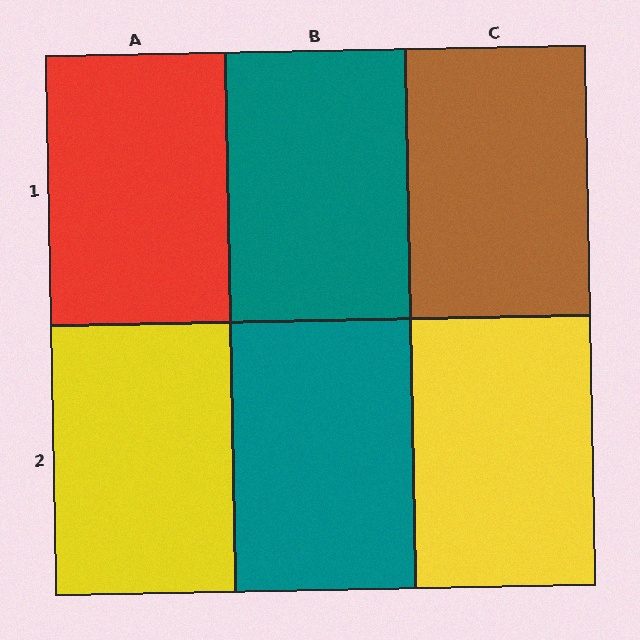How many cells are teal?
2 cells are teal.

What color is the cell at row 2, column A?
Yellow.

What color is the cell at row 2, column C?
Yellow.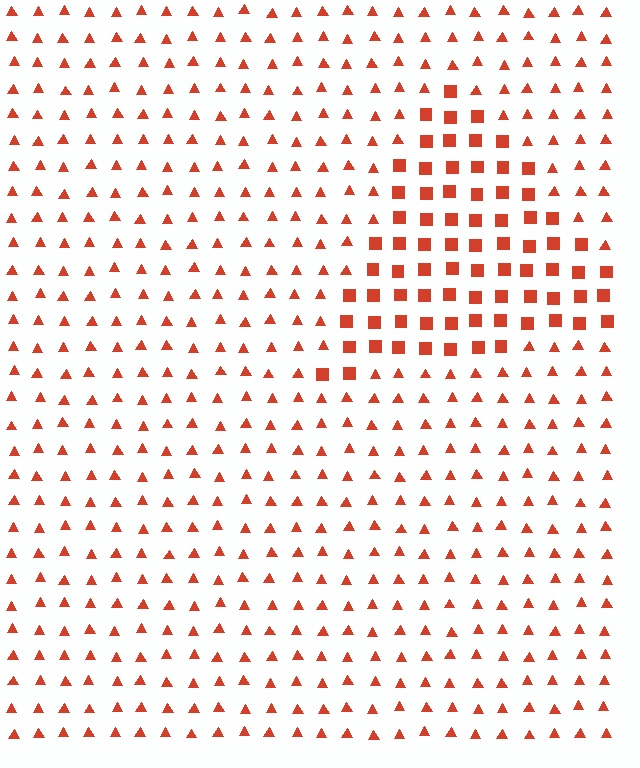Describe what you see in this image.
The image is filled with small red elements arranged in a uniform grid. A triangle-shaped region contains squares, while the surrounding area contains triangles. The boundary is defined purely by the change in element shape.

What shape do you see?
I see a triangle.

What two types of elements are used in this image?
The image uses squares inside the triangle region and triangles outside it.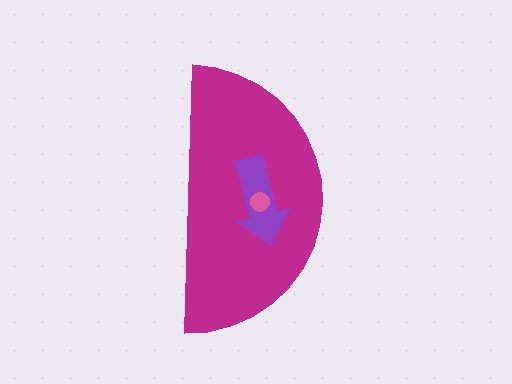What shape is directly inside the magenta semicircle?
The purple arrow.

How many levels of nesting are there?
3.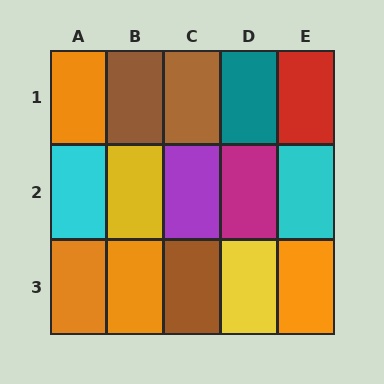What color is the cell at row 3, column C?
Brown.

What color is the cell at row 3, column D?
Yellow.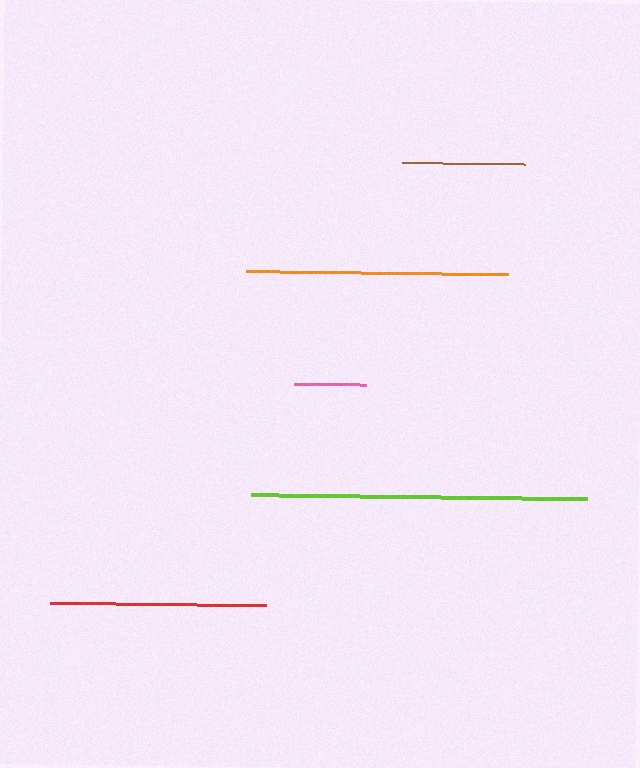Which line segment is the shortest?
The pink line is the shortest at approximately 72 pixels.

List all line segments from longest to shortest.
From longest to shortest: lime, orange, red, brown, pink.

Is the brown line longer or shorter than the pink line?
The brown line is longer than the pink line.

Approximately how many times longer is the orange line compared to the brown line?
The orange line is approximately 2.1 times the length of the brown line.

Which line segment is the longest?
The lime line is the longest at approximately 336 pixels.